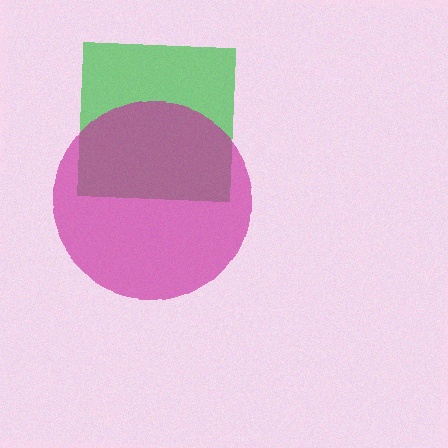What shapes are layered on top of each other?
The layered shapes are: a green square, a magenta circle.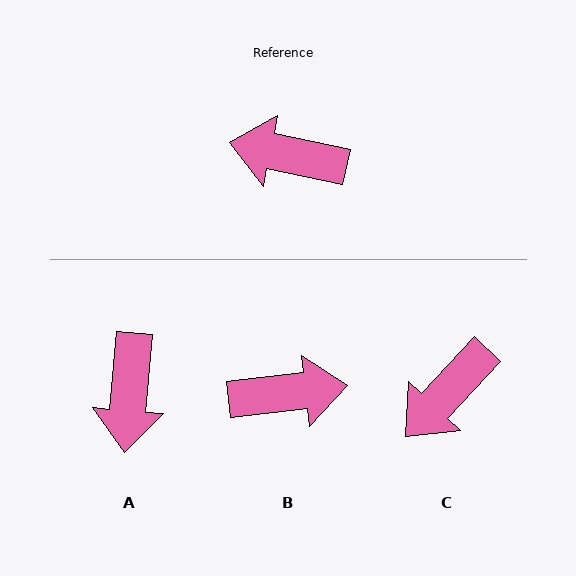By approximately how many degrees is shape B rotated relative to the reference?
Approximately 162 degrees clockwise.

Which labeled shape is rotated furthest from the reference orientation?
B, about 162 degrees away.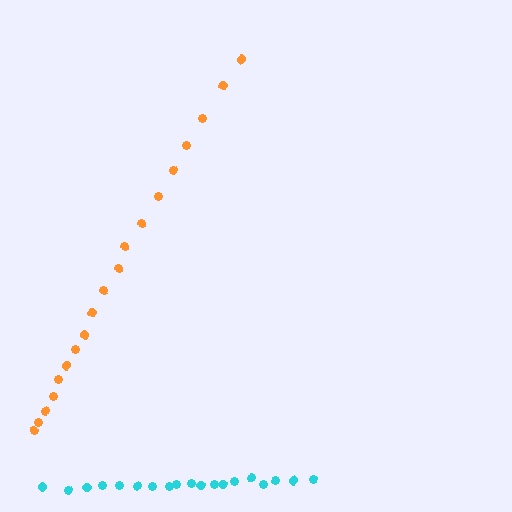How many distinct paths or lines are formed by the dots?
There are 2 distinct paths.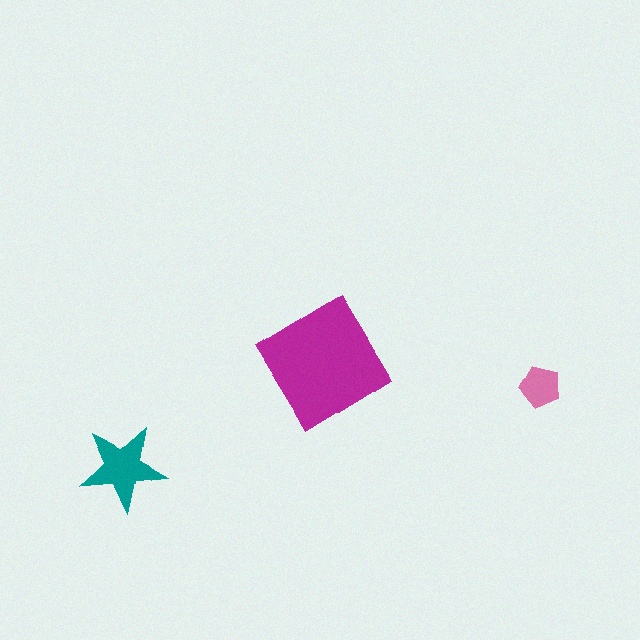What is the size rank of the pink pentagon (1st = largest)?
3rd.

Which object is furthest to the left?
The teal star is leftmost.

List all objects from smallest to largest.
The pink pentagon, the teal star, the magenta diamond.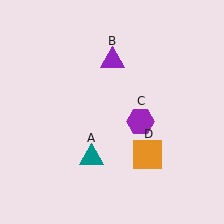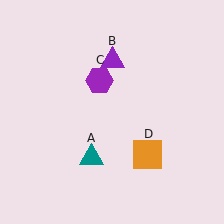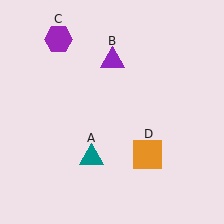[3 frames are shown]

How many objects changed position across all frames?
1 object changed position: purple hexagon (object C).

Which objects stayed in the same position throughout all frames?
Teal triangle (object A) and purple triangle (object B) and orange square (object D) remained stationary.